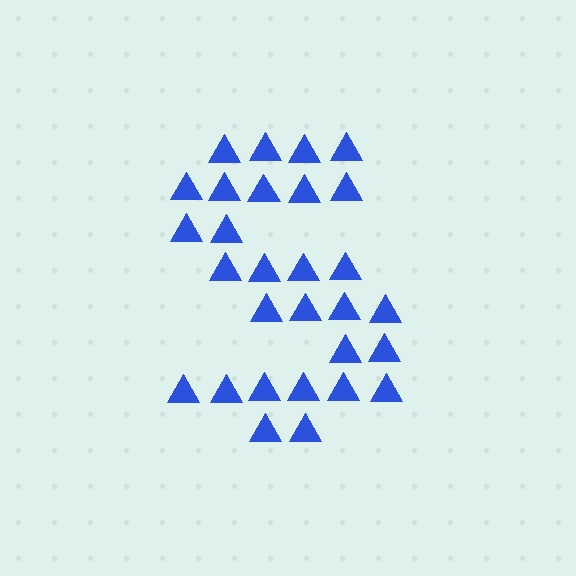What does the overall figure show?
The overall figure shows the letter S.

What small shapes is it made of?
It is made of small triangles.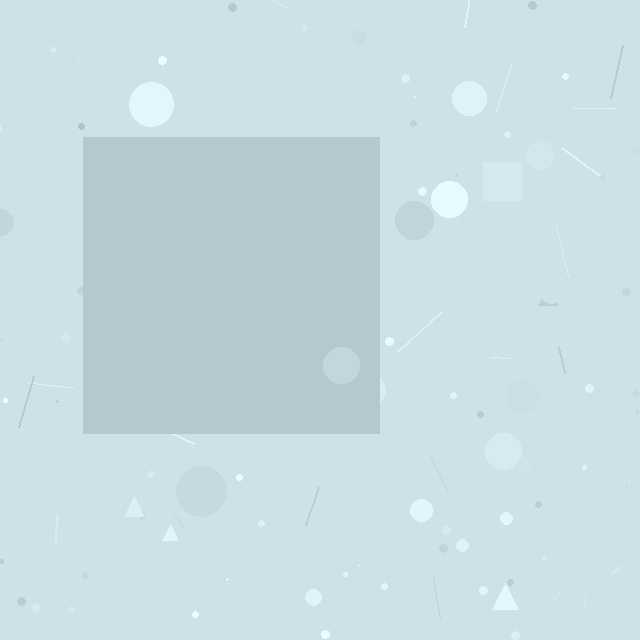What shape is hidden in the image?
A square is hidden in the image.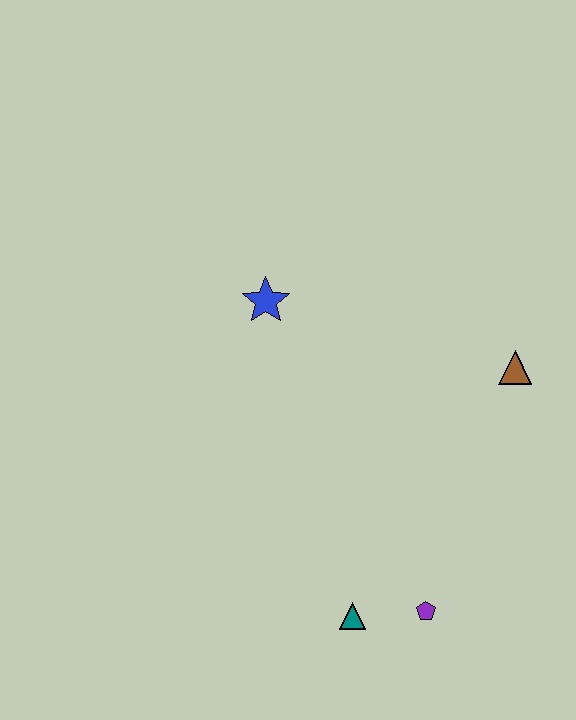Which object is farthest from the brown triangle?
The teal triangle is farthest from the brown triangle.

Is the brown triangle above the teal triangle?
Yes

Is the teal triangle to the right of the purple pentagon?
No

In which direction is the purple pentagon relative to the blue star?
The purple pentagon is below the blue star.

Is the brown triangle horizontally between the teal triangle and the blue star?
No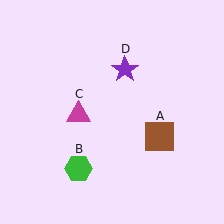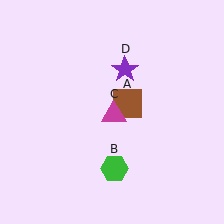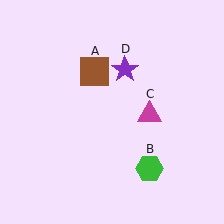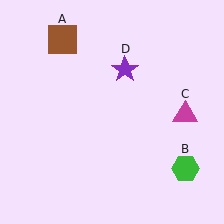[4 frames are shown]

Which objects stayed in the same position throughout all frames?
Purple star (object D) remained stationary.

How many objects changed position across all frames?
3 objects changed position: brown square (object A), green hexagon (object B), magenta triangle (object C).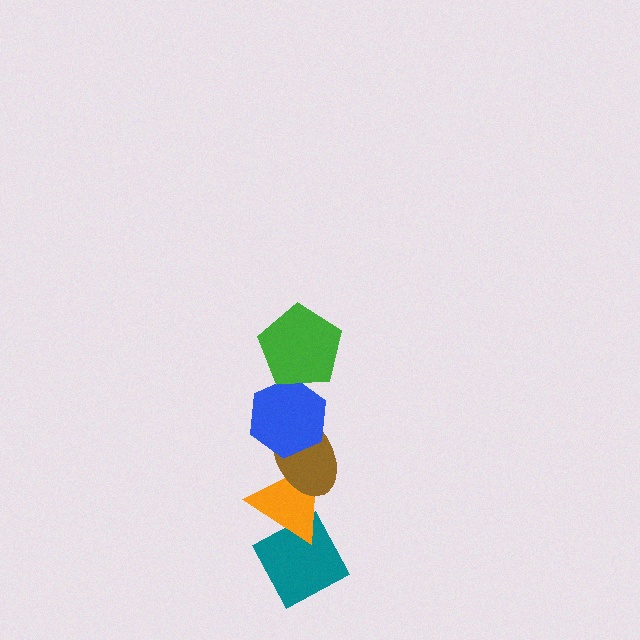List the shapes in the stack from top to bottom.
From top to bottom: the green pentagon, the blue hexagon, the brown ellipse, the orange triangle, the teal diamond.